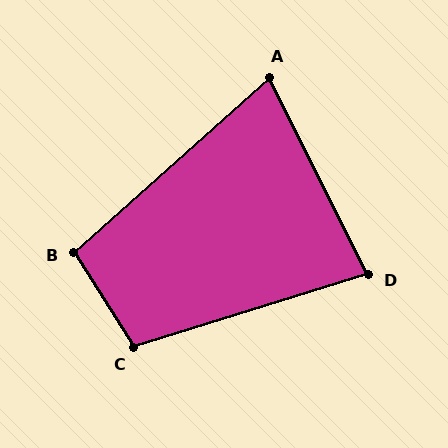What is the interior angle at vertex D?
Approximately 81 degrees (acute).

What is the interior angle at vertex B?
Approximately 99 degrees (obtuse).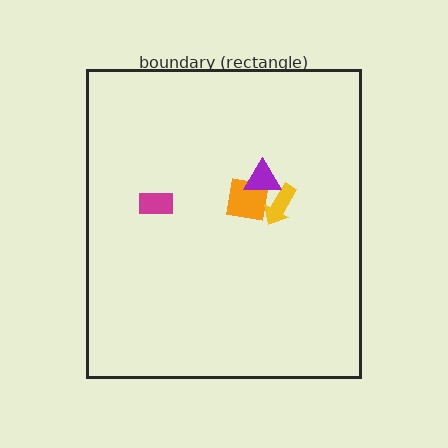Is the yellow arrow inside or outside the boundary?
Inside.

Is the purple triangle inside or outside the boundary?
Inside.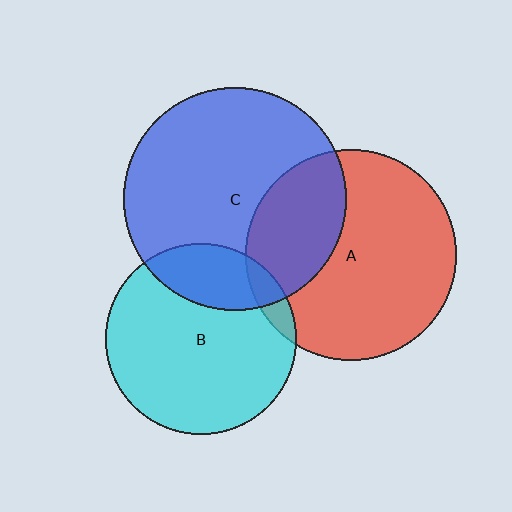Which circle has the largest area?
Circle C (blue).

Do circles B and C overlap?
Yes.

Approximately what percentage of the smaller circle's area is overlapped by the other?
Approximately 25%.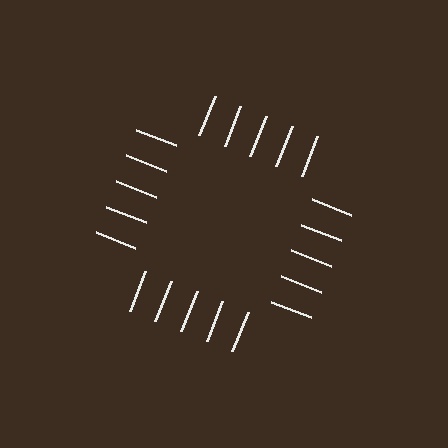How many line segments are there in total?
20 — 5 along each of the 4 edges.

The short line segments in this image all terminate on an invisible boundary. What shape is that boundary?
An illusory square — the line segments terminate on its edges but no continuous stroke is drawn.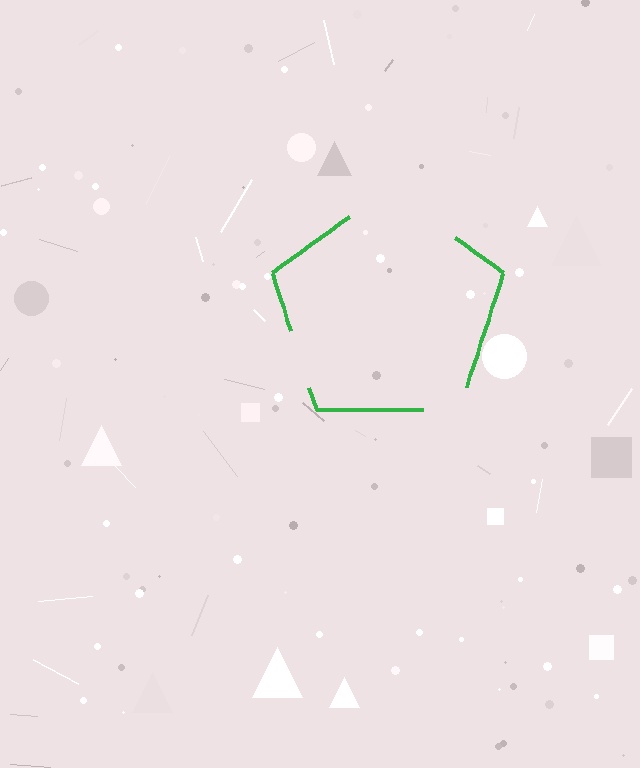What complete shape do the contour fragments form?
The contour fragments form a pentagon.